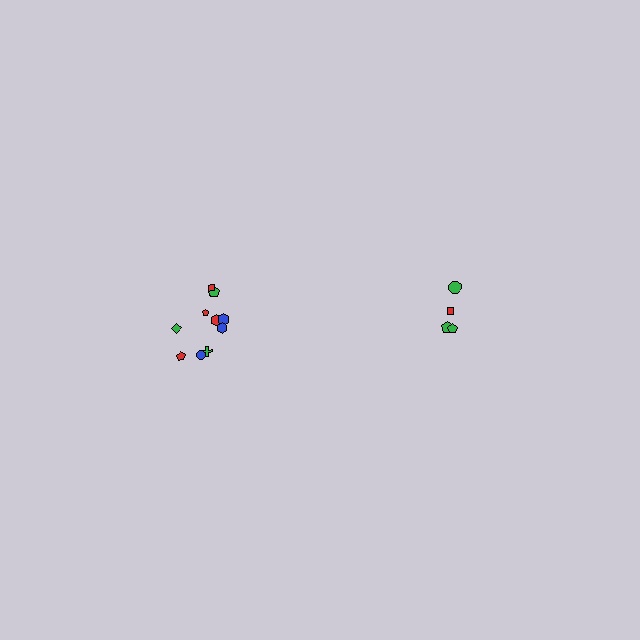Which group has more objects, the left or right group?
The left group.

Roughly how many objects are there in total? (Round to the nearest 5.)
Roughly 15 objects in total.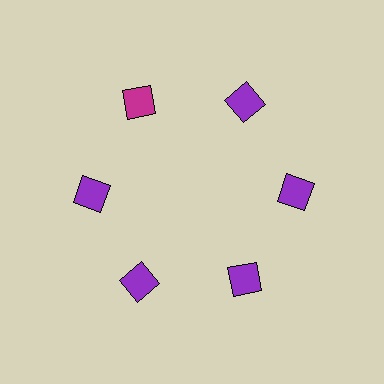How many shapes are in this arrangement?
There are 6 shapes arranged in a ring pattern.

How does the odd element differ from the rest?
It has a different color: magenta instead of purple.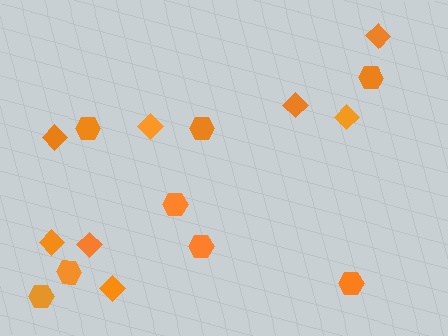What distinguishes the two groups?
There are 2 groups: one group of hexagons (8) and one group of diamonds (8).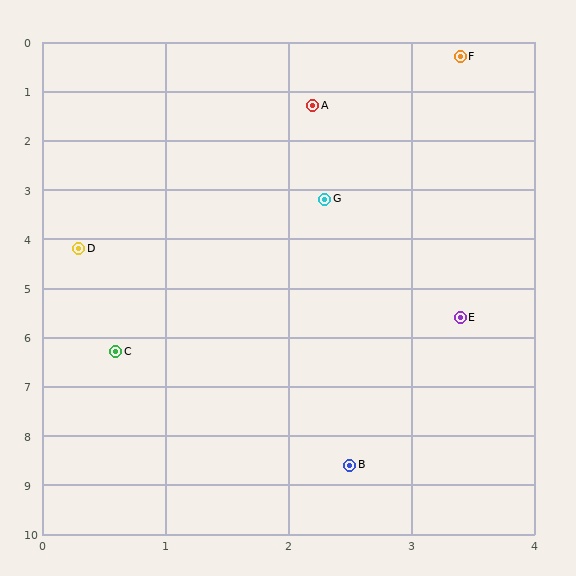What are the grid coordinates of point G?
Point G is at approximately (2.3, 3.2).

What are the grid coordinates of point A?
Point A is at approximately (2.2, 1.3).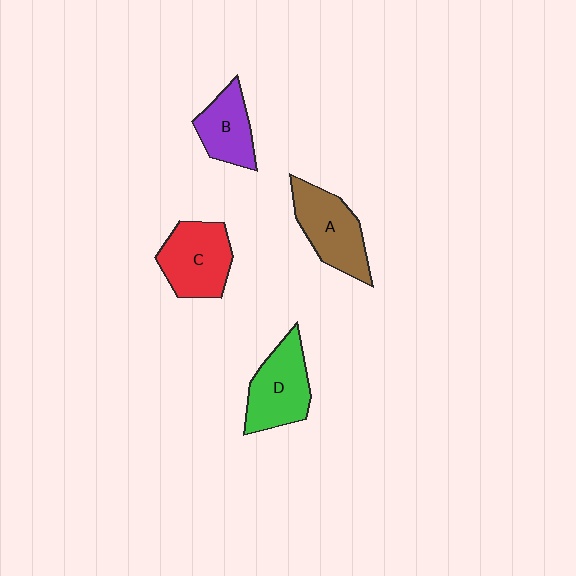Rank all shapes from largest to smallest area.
From largest to smallest: A (brown), C (red), D (green), B (purple).